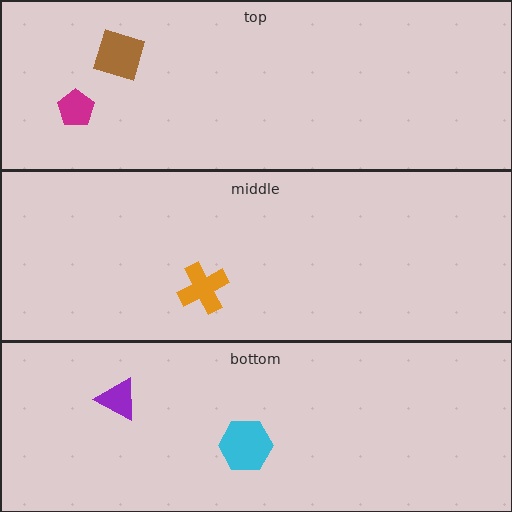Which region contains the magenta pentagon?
The top region.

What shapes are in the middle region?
The orange cross.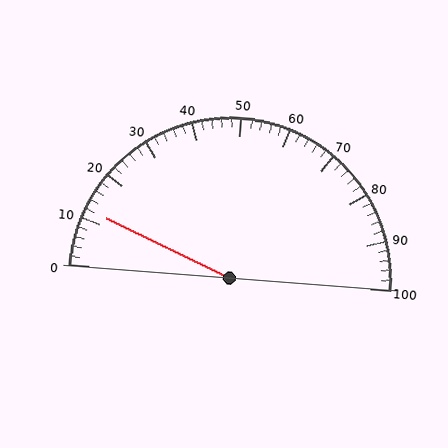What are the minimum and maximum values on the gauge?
The gauge ranges from 0 to 100.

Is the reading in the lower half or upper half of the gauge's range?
The reading is in the lower half of the range (0 to 100).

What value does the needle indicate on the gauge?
The needle indicates approximately 12.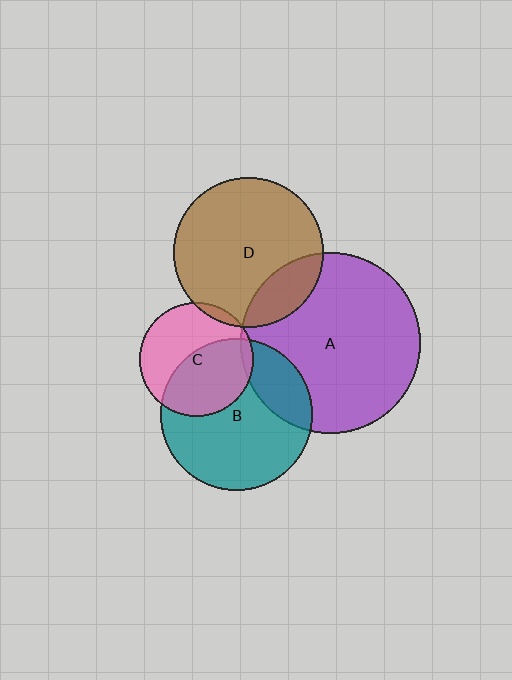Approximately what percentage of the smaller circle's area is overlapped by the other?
Approximately 20%.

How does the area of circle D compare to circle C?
Approximately 1.7 times.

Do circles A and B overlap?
Yes.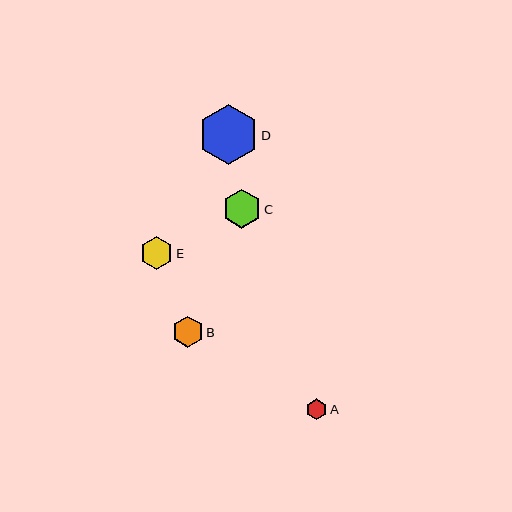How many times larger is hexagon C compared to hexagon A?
Hexagon C is approximately 1.8 times the size of hexagon A.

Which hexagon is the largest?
Hexagon D is the largest with a size of approximately 60 pixels.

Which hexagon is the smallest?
Hexagon A is the smallest with a size of approximately 21 pixels.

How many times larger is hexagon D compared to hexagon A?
Hexagon D is approximately 2.8 times the size of hexagon A.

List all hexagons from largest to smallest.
From largest to smallest: D, C, E, B, A.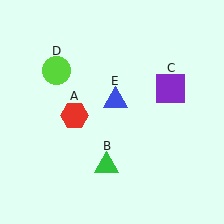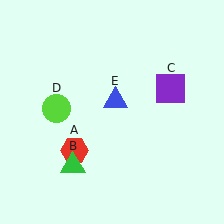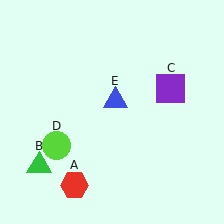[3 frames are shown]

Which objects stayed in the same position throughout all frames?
Purple square (object C) and blue triangle (object E) remained stationary.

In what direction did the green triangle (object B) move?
The green triangle (object B) moved left.